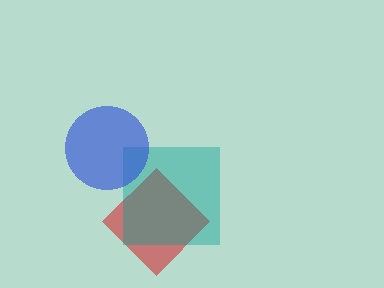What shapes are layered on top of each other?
The layered shapes are: a red diamond, a teal square, a blue circle.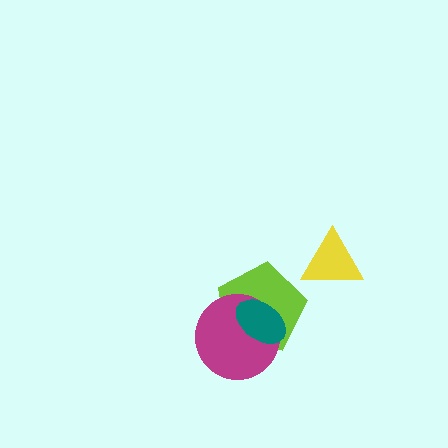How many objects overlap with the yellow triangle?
0 objects overlap with the yellow triangle.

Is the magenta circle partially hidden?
Yes, it is partially covered by another shape.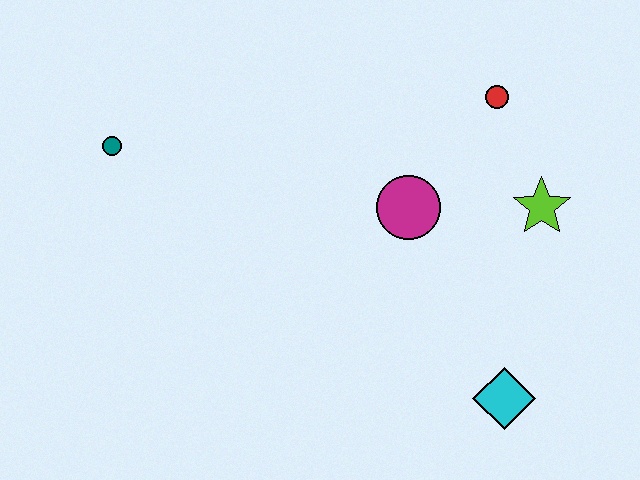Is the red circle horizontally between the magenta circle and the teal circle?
No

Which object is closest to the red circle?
The lime star is closest to the red circle.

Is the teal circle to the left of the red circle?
Yes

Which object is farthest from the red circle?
The teal circle is farthest from the red circle.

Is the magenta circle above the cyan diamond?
Yes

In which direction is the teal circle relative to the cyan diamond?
The teal circle is to the left of the cyan diamond.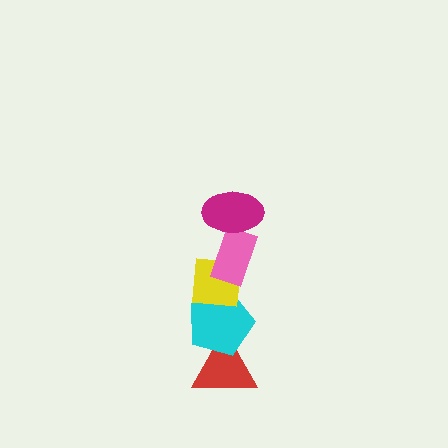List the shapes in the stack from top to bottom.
From top to bottom: the magenta ellipse, the pink rectangle, the yellow square, the cyan pentagon, the red triangle.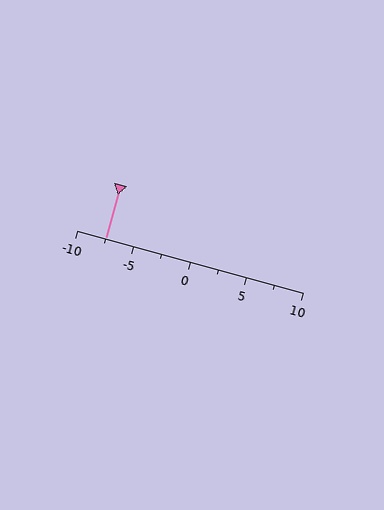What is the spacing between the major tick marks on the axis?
The major ticks are spaced 5 apart.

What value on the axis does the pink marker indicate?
The marker indicates approximately -7.5.